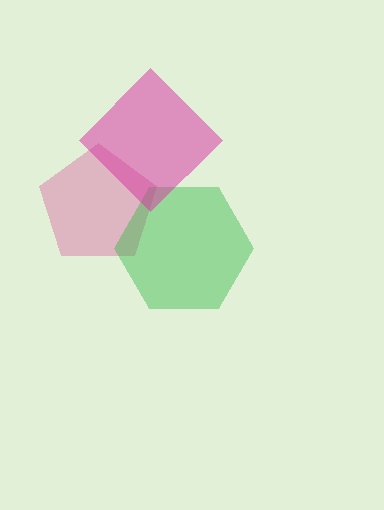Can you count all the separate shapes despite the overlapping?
Yes, there are 3 separate shapes.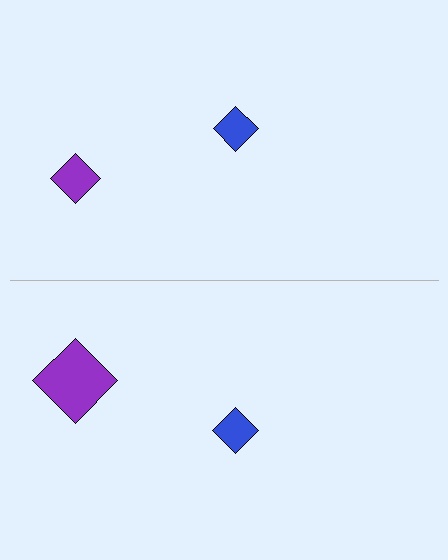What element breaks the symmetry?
The purple diamond on the bottom side has a different size than its mirror counterpart.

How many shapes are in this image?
There are 4 shapes in this image.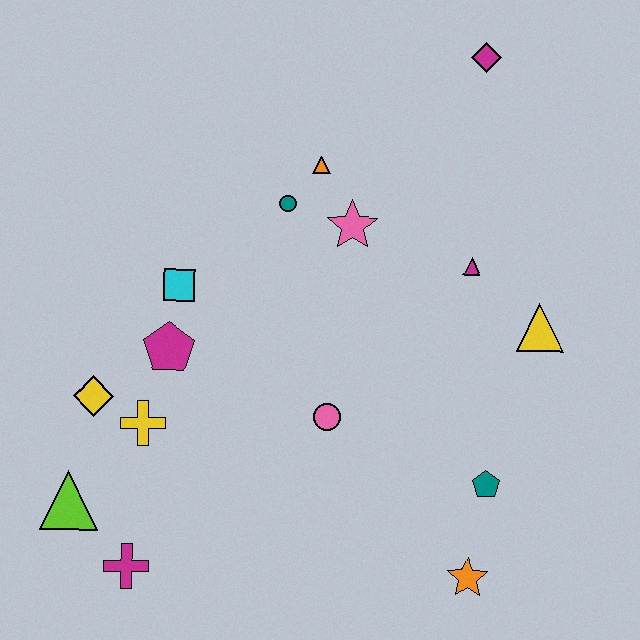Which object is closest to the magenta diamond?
The orange triangle is closest to the magenta diamond.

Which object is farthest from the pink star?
The magenta cross is farthest from the pink star.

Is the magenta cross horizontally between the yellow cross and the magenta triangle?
No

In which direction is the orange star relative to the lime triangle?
The orange star is to the right of the lime triangle.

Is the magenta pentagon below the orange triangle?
Yes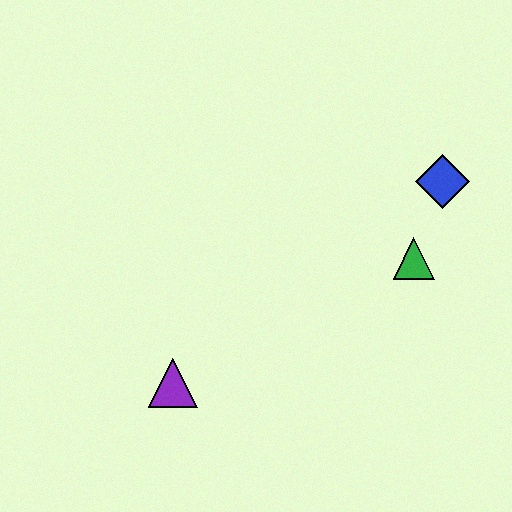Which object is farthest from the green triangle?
The purple triangle is farthest from the green triangle.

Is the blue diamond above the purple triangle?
Yes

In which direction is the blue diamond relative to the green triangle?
The blue diamond is above the green triangle.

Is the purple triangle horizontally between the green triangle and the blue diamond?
No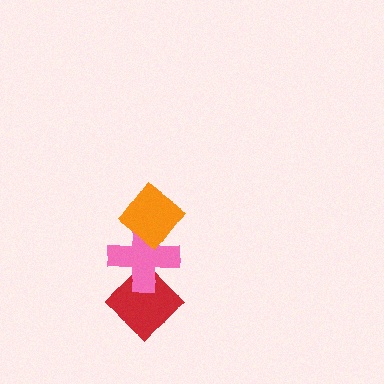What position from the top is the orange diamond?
The orange diamond is 1st from the top.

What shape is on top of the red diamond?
The pink cross is on top of the red diamond.